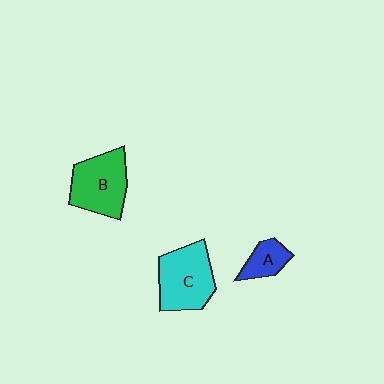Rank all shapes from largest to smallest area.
From largest to smallest: C (cyan), B (green), A (blue).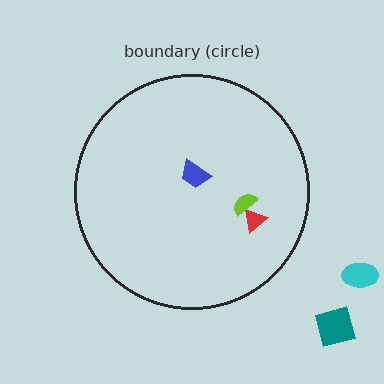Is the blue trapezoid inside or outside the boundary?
Inside.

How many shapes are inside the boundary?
3 inside, 2 outside.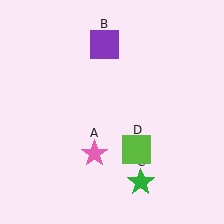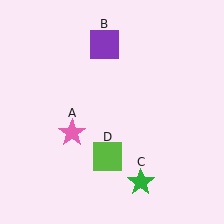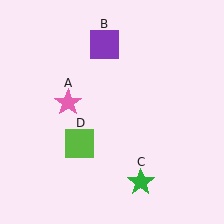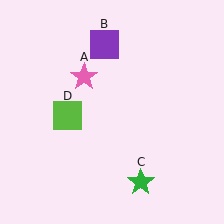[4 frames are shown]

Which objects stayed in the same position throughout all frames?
Purple square (object B) and green star (object C) remained stationary.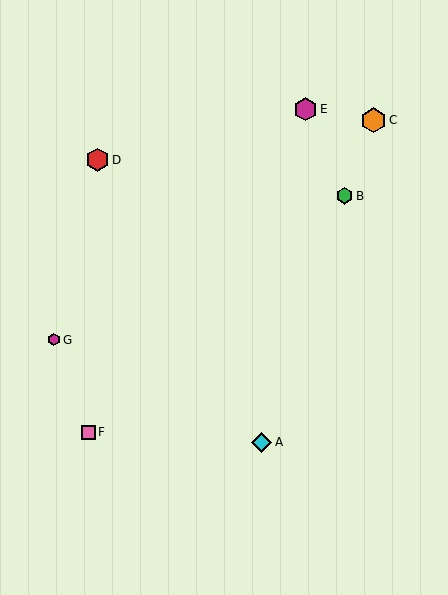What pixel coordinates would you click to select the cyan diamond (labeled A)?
Click at (262, 442) to select the cyan diamond A.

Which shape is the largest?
The orange hexagon (labeled C) is the largest.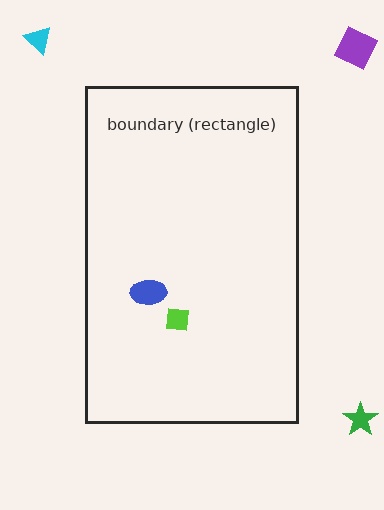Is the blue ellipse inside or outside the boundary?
Inside.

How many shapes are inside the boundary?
2 inside, 3 outside.